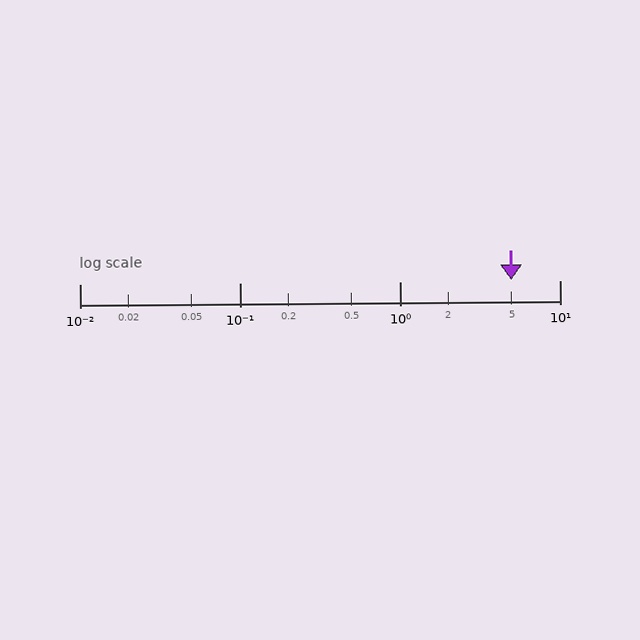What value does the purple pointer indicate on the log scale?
The pointer indicates approximately 5.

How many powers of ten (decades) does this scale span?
The scale spans 3 decades, from 0.01 to 10.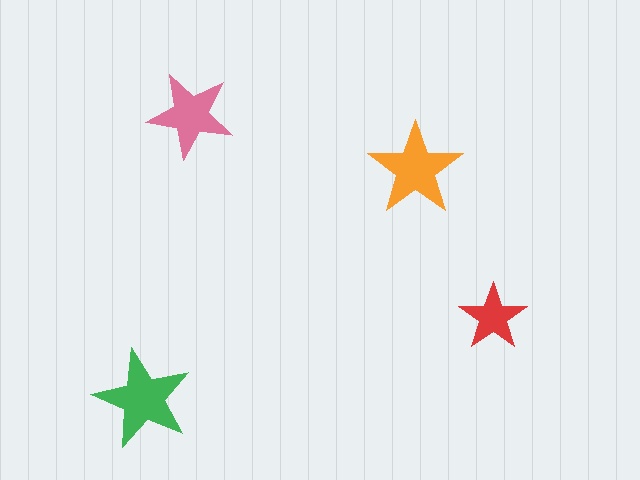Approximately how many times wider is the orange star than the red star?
About 1.5 times wider.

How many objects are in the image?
There are 4 objects in the image.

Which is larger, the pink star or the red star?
The pink one.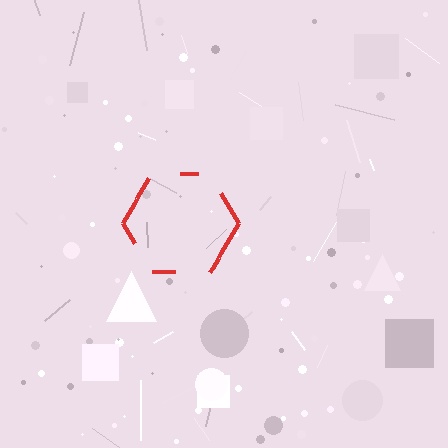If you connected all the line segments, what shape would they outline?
They would outline a hexagon.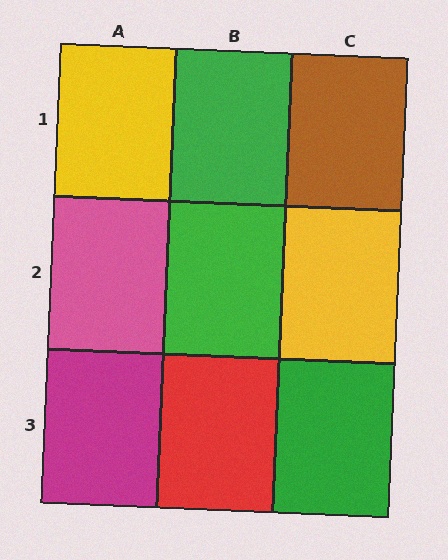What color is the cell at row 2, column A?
Pink.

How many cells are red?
1 cell is red.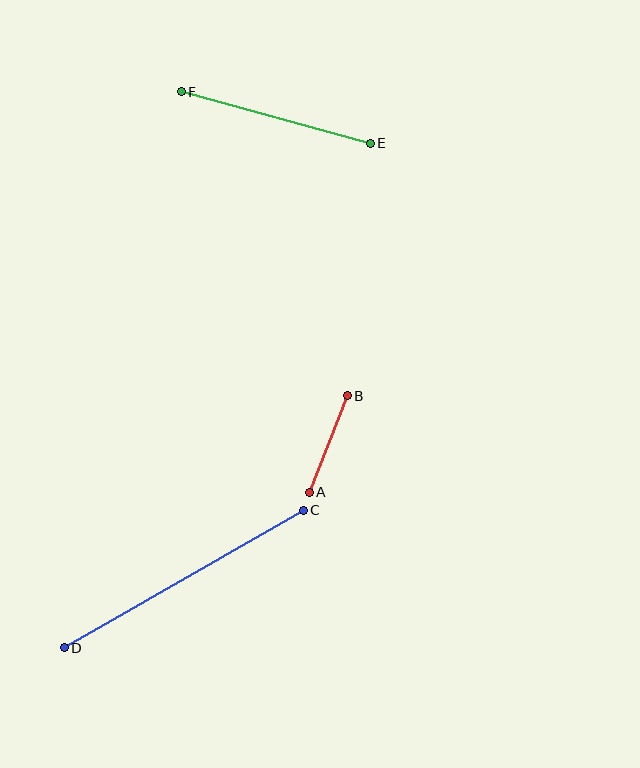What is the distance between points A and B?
The distance is approximately 104 pixels.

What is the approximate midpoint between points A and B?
The midpoint is at approximately (328, 444) pixels.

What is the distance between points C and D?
The distance is approximately 275 pixels.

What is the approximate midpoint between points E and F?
The midpoint is at approximately (276, 117) pixels.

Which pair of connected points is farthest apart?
Points C and D are farthest apart.